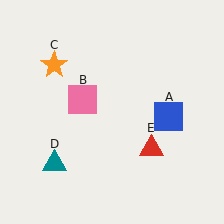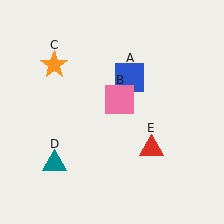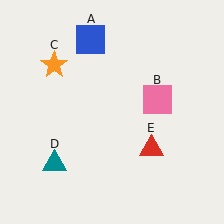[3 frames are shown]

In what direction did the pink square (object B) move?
The pink square (object B) moved right.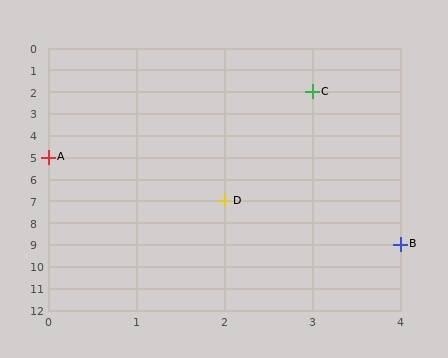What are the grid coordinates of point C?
Point C is at grid coordinates (3, 2).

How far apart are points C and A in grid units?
Points C and A are 3 columns and 3 rows apart (about 4.2 grid units diagonally).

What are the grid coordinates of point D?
Point D is at grid coordinates (2, 7).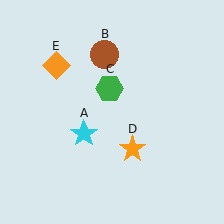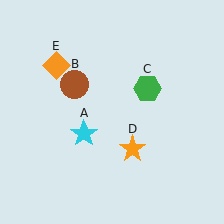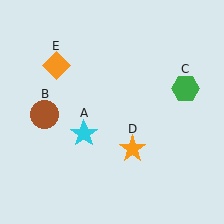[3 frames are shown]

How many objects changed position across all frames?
2 objects changed position: brown circle (object B), green hexagon (object C).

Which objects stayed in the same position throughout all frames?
Cyan star (object A) and orange star (object D) and orange diamond (object E) remained stationary.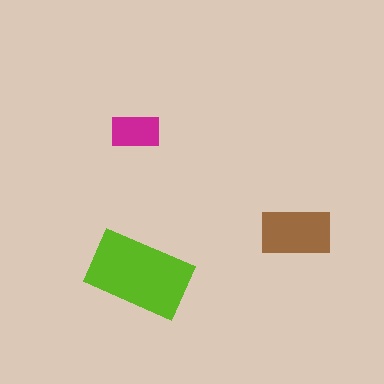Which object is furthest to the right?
The brown rectangle is rightmost.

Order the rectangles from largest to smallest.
the lime one, the brown one, the magenta one.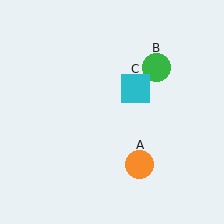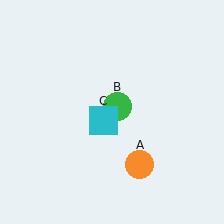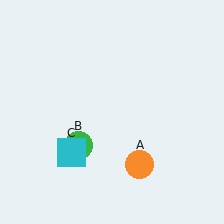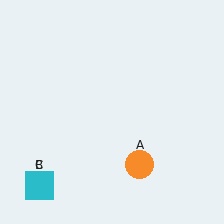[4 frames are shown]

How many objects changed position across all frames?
2 objects changed position: green circle (object B), cyan square (object C).